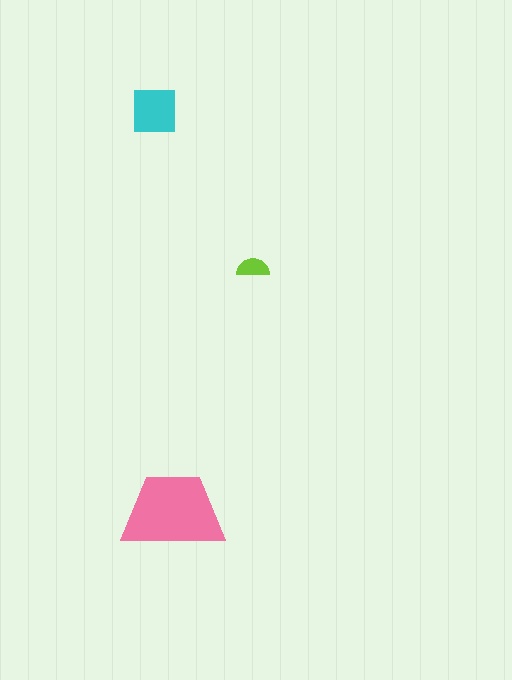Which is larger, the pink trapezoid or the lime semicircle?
The pink trapezoid.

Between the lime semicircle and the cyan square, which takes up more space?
The cyan square.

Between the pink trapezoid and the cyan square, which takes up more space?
The pink trapezoid.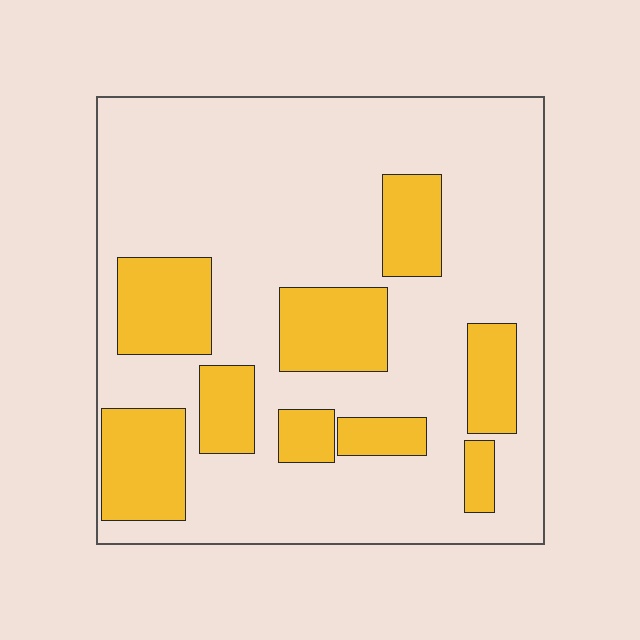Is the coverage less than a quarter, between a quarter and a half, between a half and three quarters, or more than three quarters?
Between a quarter and a half.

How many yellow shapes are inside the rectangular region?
9.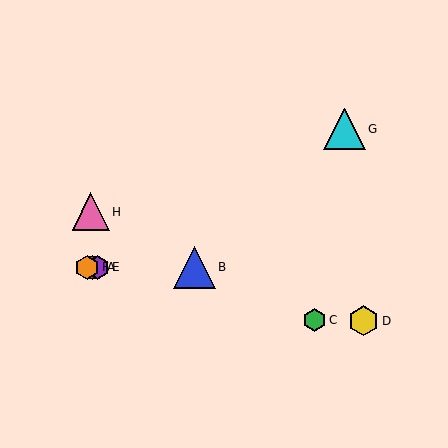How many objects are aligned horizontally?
4 objects (A, B, E, F) are aligned horizontally.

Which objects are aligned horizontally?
Objects A, B, E, F are aligned horizontally.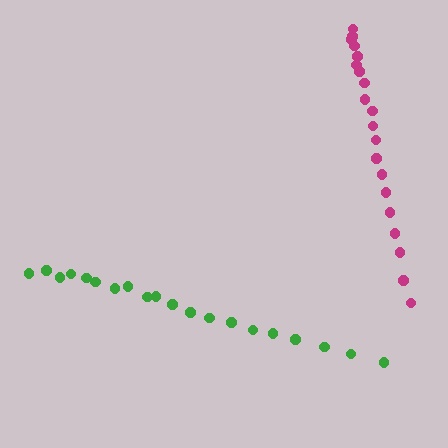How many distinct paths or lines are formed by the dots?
There are 2 distinct paths.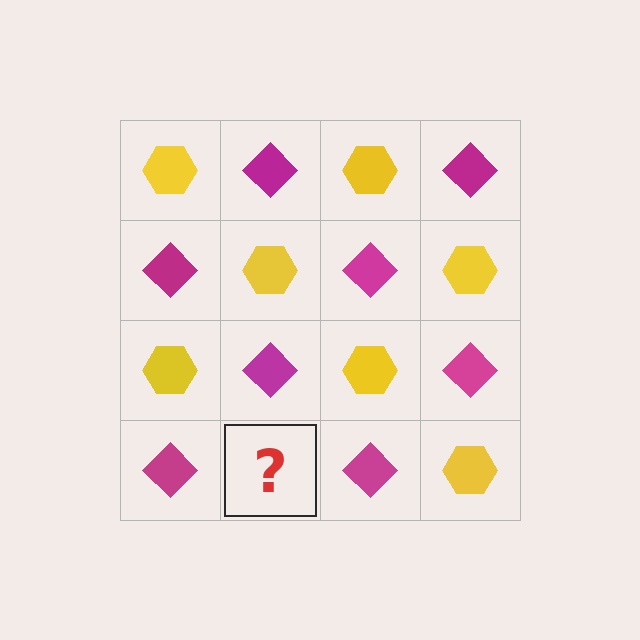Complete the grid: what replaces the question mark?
The question mark should be replaced with a yellow hexagon.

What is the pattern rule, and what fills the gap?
The rule is that it alternates yellow hexagon and magenta diamond in a checkerboard pattern. The gap should be filled with a yellow hexagon.